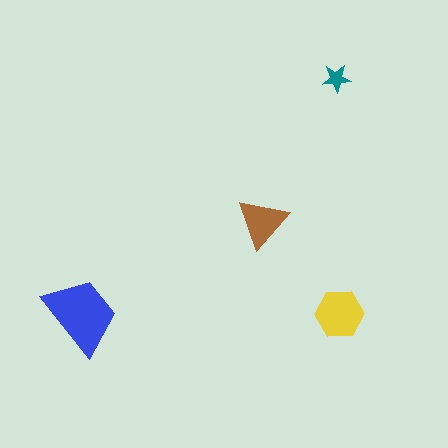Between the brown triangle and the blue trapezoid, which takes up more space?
The blue trapezoid.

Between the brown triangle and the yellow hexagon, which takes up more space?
The yellow hexagon.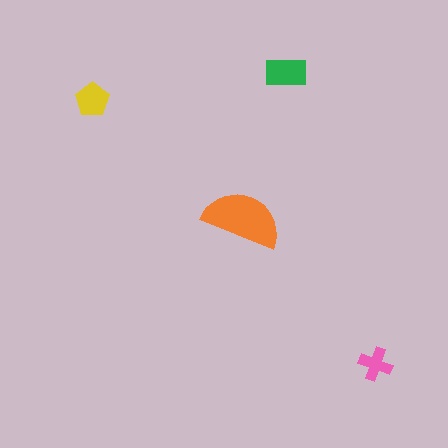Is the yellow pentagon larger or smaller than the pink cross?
Larger.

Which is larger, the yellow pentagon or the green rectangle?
The green rectangle.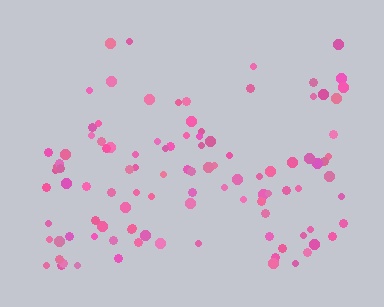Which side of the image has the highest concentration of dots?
The bottom.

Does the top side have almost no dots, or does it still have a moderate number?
Still a moderate number, just noticeably fewer than the bottom.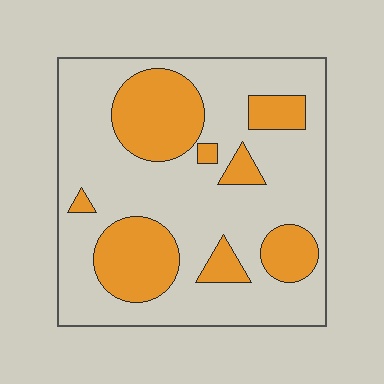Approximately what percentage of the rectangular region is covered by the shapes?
Approximately 30%.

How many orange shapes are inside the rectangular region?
8.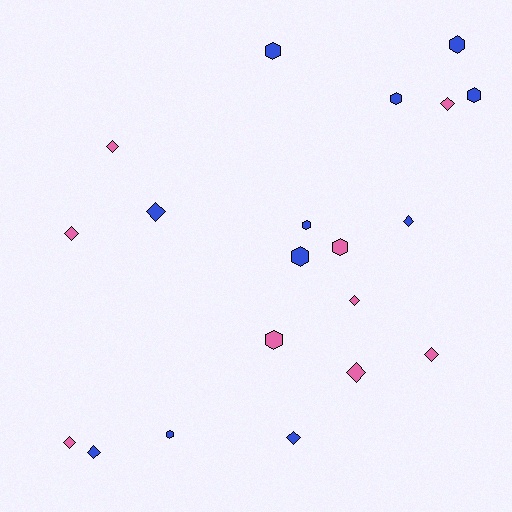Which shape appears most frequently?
Diamond, with 11 objects.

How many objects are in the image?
There are 20 objects.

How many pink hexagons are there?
There are 2 pink hexagons.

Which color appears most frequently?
Blue, with 11 objects.